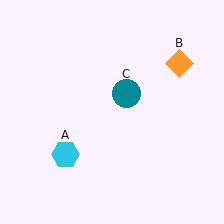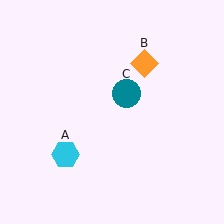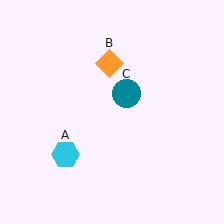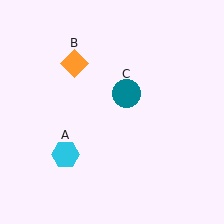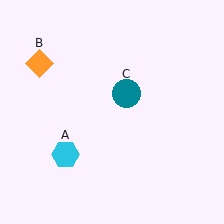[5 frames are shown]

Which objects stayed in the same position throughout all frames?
Cyan hexagon (object A) and teal circle (object C) remained stationary.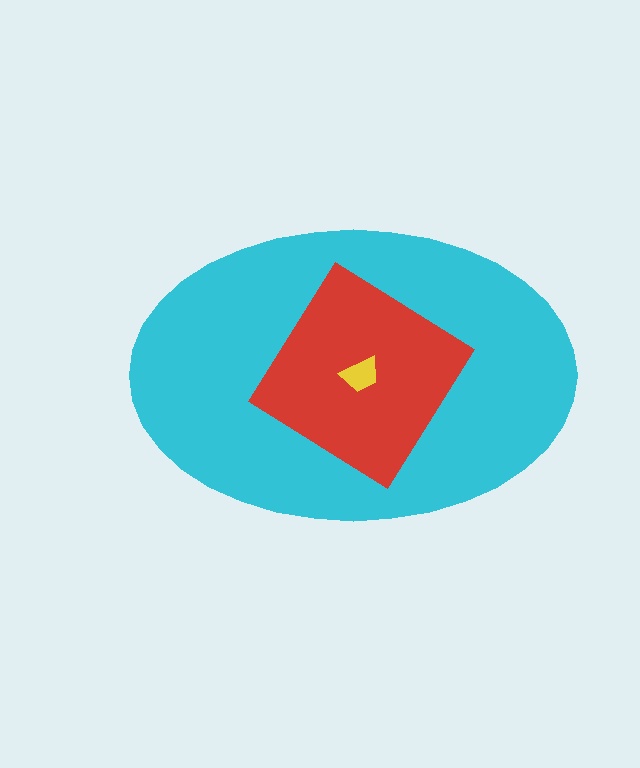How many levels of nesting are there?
3.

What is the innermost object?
The yellow trapezoid.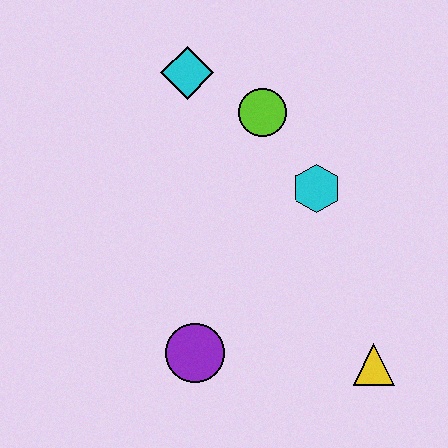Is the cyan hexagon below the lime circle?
Yes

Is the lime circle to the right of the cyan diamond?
Yes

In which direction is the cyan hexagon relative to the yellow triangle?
The cyan hexagon is above the yellow triangle.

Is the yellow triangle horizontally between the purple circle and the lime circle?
No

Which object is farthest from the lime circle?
The yellow triangle is farthest from the lime circle.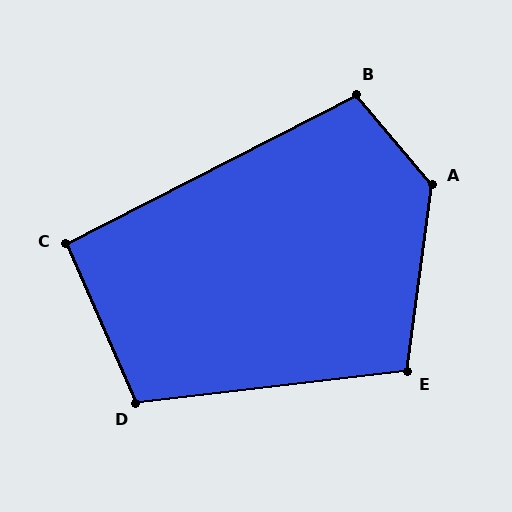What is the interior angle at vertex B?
Approximately 103 degrees (obtuse).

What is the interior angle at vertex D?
Approximately 107 degrees (obtuse).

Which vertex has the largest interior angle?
A, at approximately 132 degrees.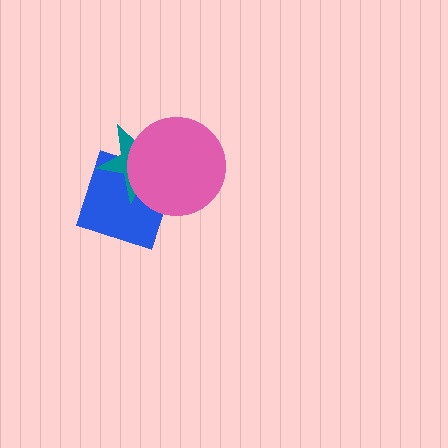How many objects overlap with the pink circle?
2 objects overlap with the pink circle.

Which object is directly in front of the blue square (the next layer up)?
The teal star is directly in front of the blue square.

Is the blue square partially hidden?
Yes, it is partially covered by another shape.